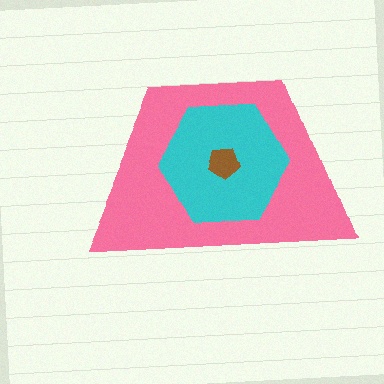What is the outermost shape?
The pink trapezoid.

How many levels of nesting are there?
3.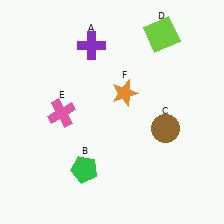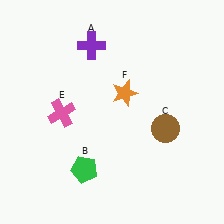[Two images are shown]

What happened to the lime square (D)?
The lime square (D) was removed in Image 2. It was in the top-right area of Image 1.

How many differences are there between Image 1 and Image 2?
There is 1 difference between the two images.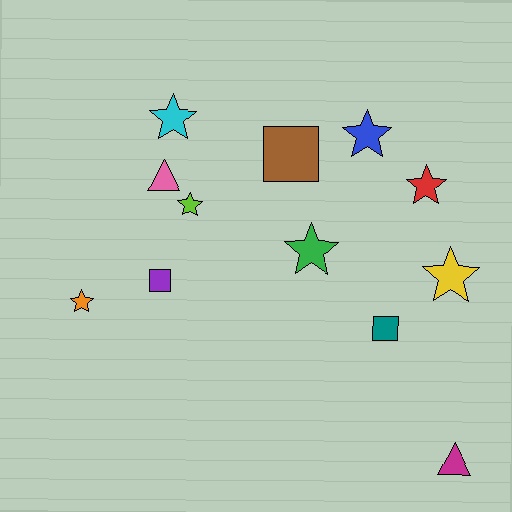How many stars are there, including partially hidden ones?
There are 7 stars.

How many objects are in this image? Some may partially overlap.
There are 12 objects.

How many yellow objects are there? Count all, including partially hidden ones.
There is 1 yellow object.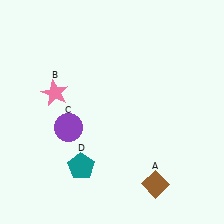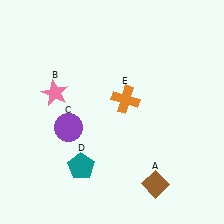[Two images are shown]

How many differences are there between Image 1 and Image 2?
There is 1 difference between the two images.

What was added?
An orange cross (E) was added in Image 2.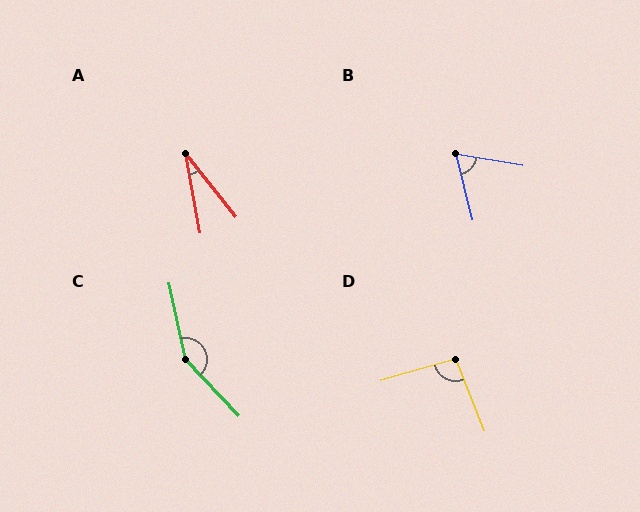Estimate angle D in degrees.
Approximately 96 degrees.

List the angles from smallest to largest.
A (28°), B (66°), D (96°), C (149°).